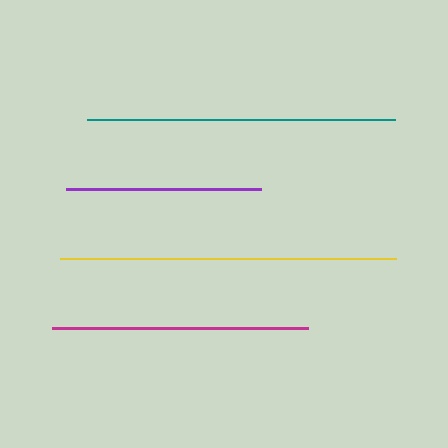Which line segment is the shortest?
The purple line is the shortest at approximately 195 pixels.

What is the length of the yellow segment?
The yellow segment is approximately 337 pixels long.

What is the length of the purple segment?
The purple segment is approximately 195 pixels long.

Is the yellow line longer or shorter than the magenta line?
The yellow line is longer than the magenta line.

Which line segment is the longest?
The yellow line is the longest at approximately 337 pixels.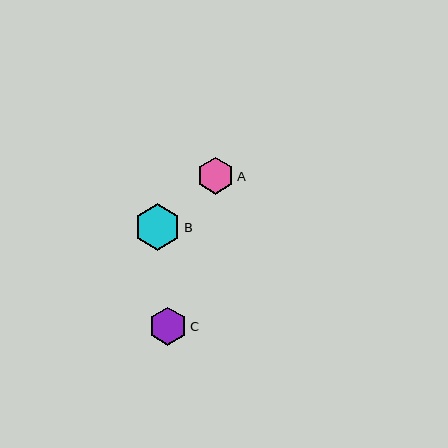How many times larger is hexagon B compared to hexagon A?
Hexagon B is approximately 1.3 times the size of hexagon A.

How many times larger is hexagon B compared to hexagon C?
Hexagon B is approximately 1.2 times the size of hexagon C.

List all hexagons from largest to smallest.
From largest to smallest: B, C, A.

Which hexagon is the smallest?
Hexagon A is the smallest with a size of approximately 37 pixels.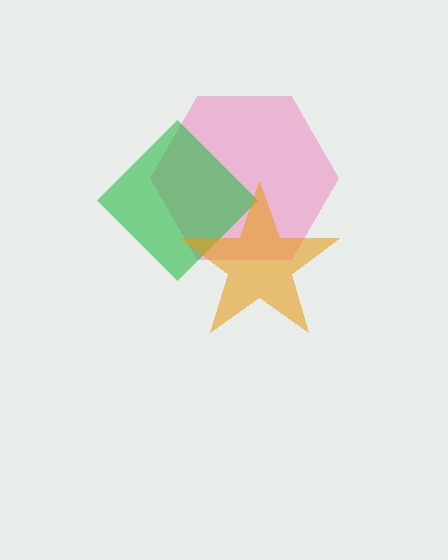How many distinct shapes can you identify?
There are 3 distinct shapes: a pink hexagon, a green diamond, an orange star.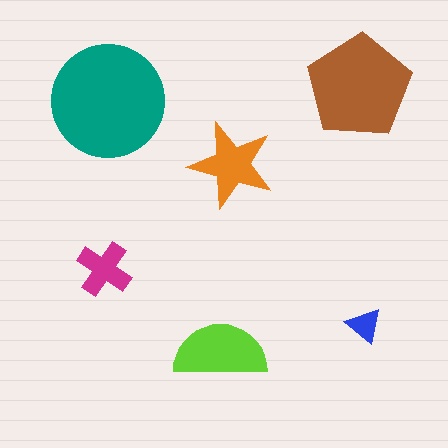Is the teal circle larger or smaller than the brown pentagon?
Larger.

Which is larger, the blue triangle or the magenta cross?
The magenta cross.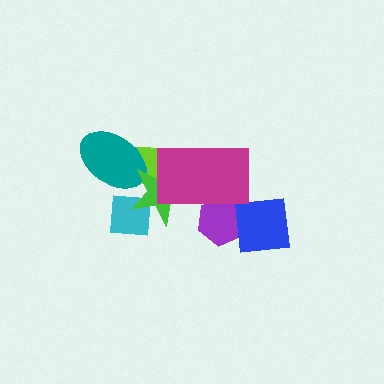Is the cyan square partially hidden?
Yes, it is partially covered by another shape.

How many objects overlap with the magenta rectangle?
3 objects overlap with the magenta rectangle.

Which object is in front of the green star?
The magenta rectangle is in front of the green star.